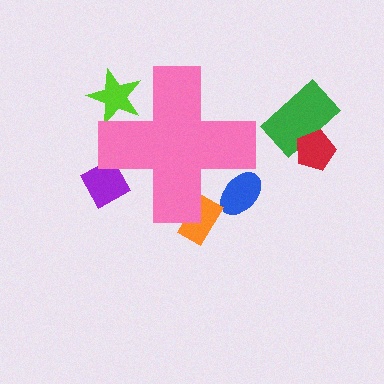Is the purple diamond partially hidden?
Yes, the purple diamond is partially hidden behind the pink cross.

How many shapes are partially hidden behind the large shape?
4 shapes are partially hidden.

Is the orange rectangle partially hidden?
Yes, the orange rectangle is partially hidden behind the pink cross.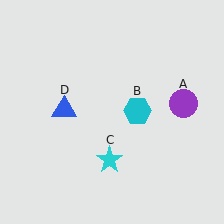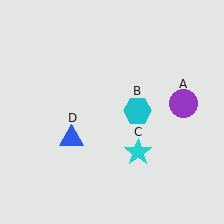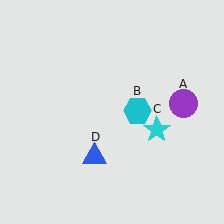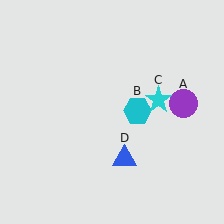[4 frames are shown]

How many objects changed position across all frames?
2 objects changed position: cyan star (object C), blue triangle (object D).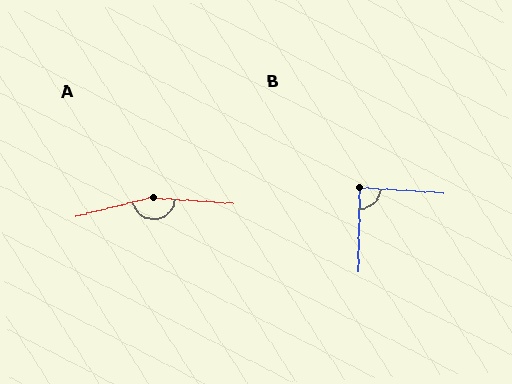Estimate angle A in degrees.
Approximately 162 degrees.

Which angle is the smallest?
B, at approximately 87 degrees.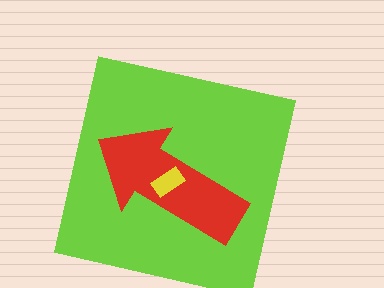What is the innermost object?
The yellow rectangle.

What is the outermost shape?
The lime square.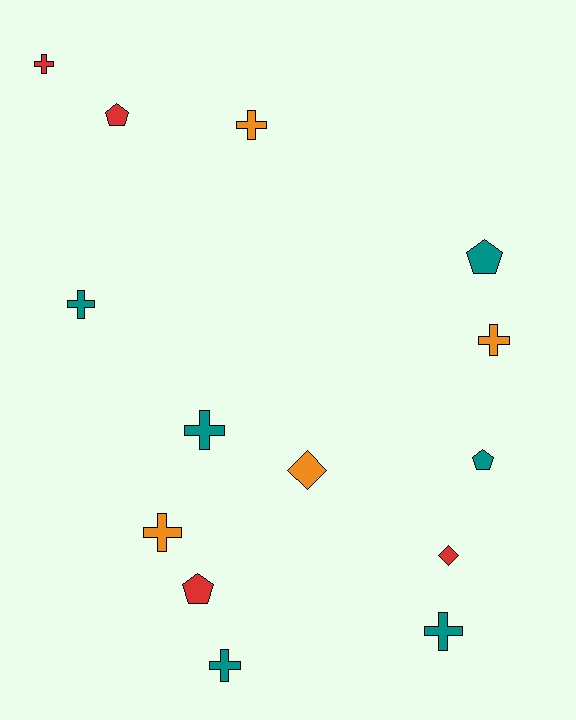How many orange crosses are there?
There are 3 orange crosses.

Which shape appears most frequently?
Cross, with 8 objects.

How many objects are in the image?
There are 14 objects.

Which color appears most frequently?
Teal, with 6 objects.